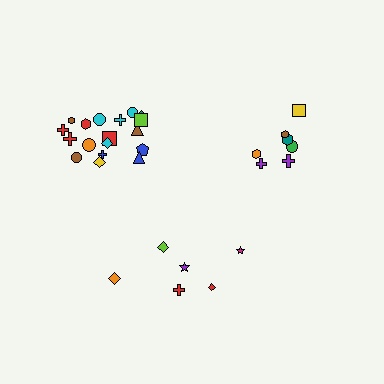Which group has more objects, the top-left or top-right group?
The top-left group.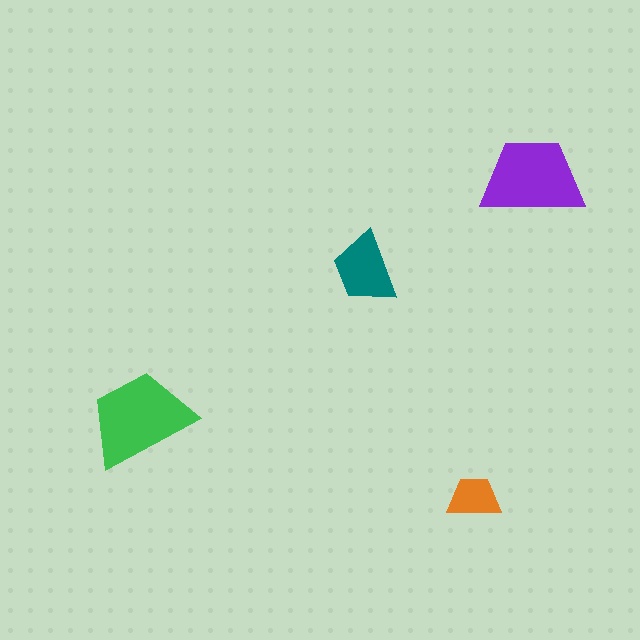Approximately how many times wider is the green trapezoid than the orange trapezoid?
About 2 times wider.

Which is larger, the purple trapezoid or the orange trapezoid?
The purple one.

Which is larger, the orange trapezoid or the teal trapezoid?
The teal one.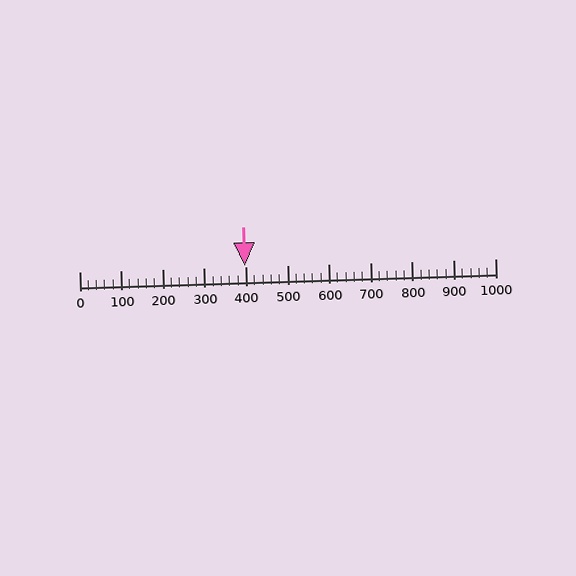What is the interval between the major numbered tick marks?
The major tick marks are spaced 100 units apart.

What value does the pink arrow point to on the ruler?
The pink arrow points to approximately 398.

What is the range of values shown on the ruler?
The ruler shows values from 0 to 1000.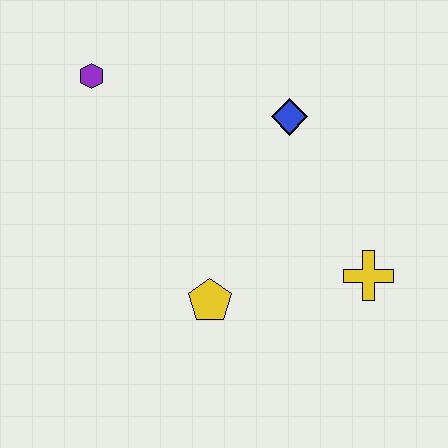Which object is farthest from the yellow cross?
The purple hexagon is farthest from the yellow cross.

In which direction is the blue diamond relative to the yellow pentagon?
The blue diamond is above the yellow pentagon.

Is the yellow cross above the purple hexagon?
No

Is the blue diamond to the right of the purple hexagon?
Yes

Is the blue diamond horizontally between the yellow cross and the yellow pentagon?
Yes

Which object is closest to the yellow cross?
The yellow pentagon is closest to the yellow cross.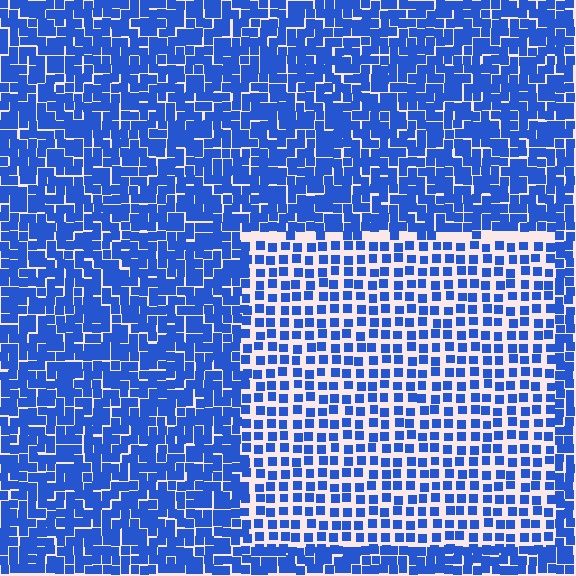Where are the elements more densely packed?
The elements are more densely packed outside the rectangle boundary.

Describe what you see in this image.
The image contains small blue elements arranged at two different densities. A rectangle-shaped region is visible where the elements are less densely packed than the surrounding area.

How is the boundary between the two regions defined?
The boundary is defined by a change in element density (approximately 1.9x ratio). All elements are the same color, size, and shape.